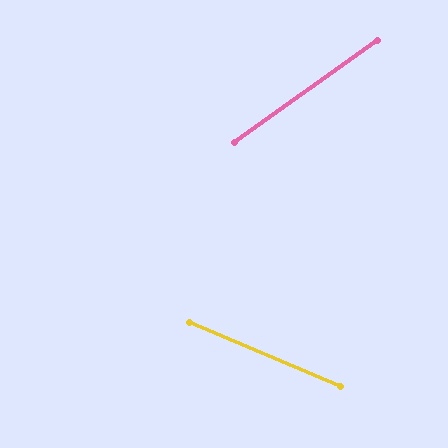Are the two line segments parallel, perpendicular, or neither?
Neither parallel nor perpendicular — they differ by about 59°.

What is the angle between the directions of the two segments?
Approximately 59 degrees.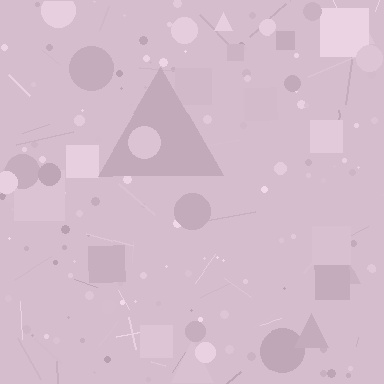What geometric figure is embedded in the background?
A triangle is embedded in the background.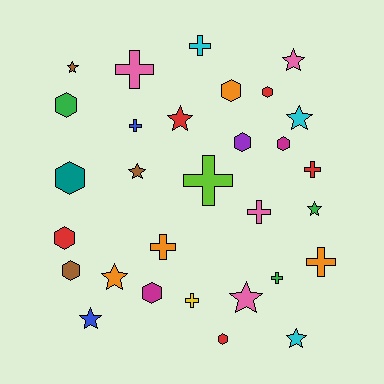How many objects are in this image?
There are 30 objects.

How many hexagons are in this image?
There are 10 hexagons.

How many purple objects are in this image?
There is 1 purple object.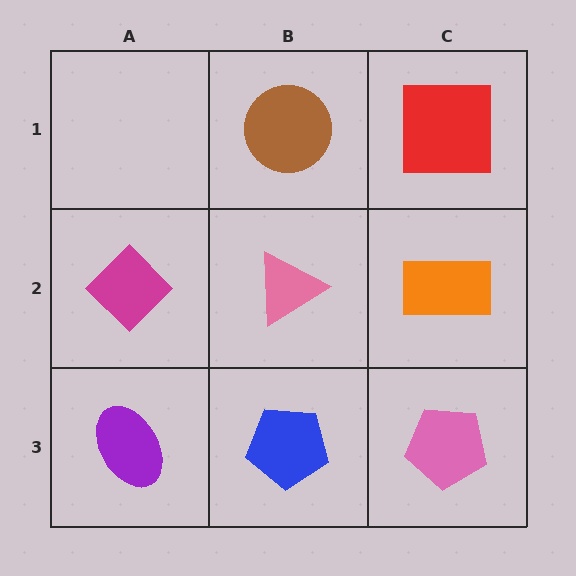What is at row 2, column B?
A pink triangle.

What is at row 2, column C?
An orange rectangle.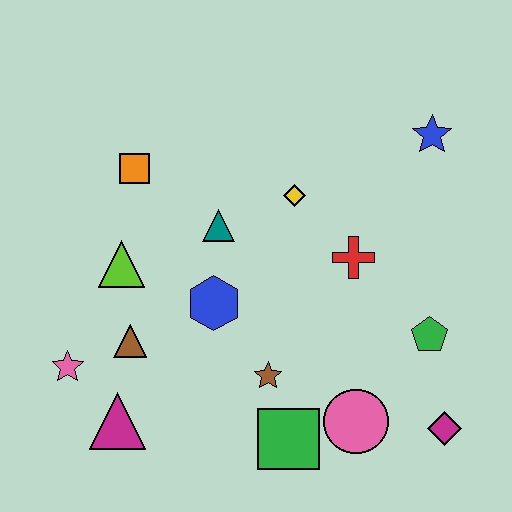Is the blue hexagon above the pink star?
Yes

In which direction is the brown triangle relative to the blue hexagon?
The brown triangle is to the left of the blue hexagon.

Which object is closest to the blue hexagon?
The teal triangle is closest to the blue hexagon.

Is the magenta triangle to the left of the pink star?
No